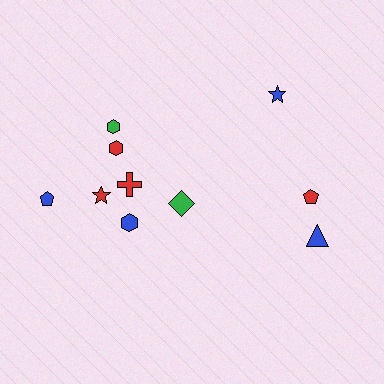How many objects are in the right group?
There are 3 objects.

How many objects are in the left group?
There are 7 objects.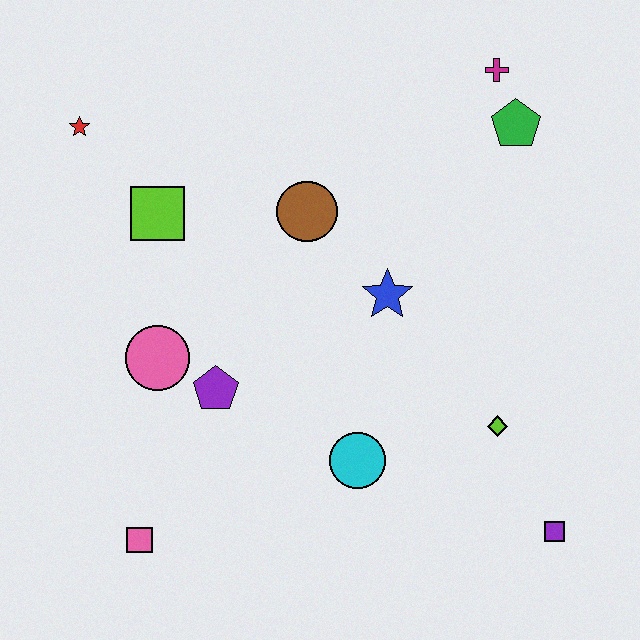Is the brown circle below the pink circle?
No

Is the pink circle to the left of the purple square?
Yes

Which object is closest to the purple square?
The lime diamond is closest to the purple square.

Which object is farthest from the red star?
The purple square is farthest from the red star.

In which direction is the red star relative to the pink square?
The red star is above the pink square.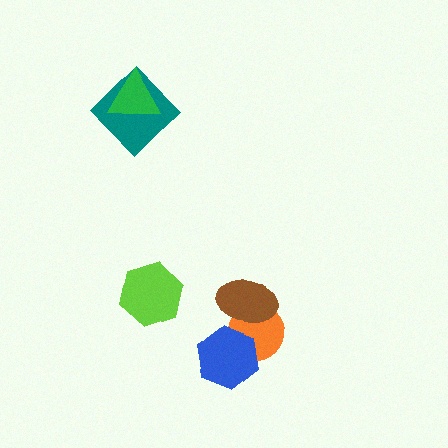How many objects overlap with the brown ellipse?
1 object overlaps with the brown ellipse.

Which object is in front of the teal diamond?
The green triangle is in front of the teal diamond.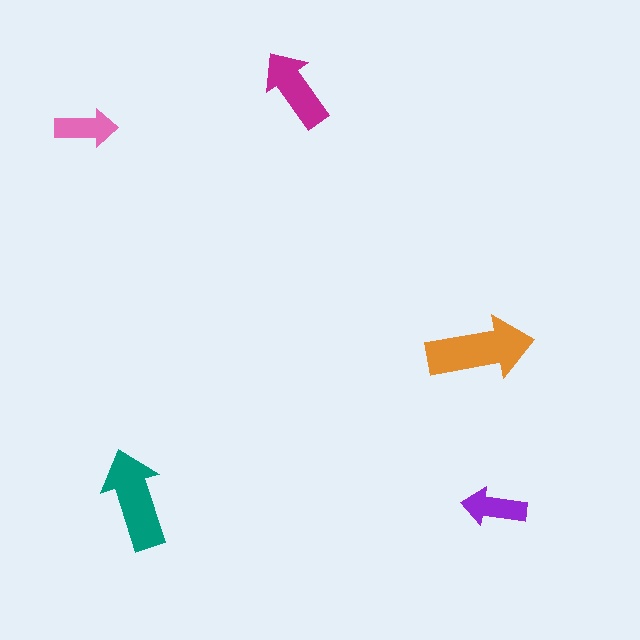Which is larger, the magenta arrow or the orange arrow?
The orange one.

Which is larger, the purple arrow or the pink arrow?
The purple one.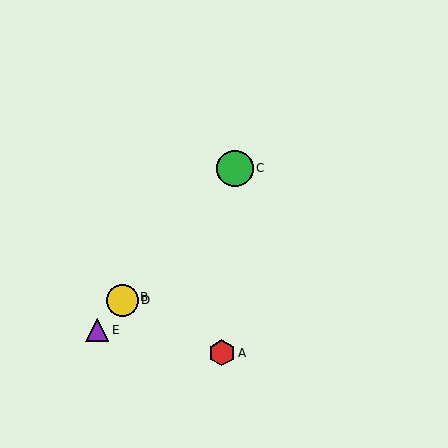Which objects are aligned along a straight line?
Objects B, C, D, E are aligned along a straight line.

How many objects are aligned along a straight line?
4 objects (B, C, D, E) are aligned along a straight line.